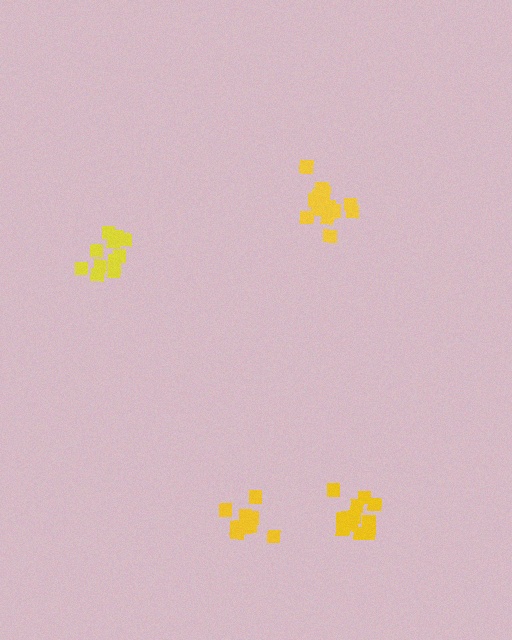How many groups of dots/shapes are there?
There are 4 groups.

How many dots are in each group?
Group 1: 10 dots, Group 2: 15 dots, Group 3: 12 dots, Group 4: 13 dots (50 total).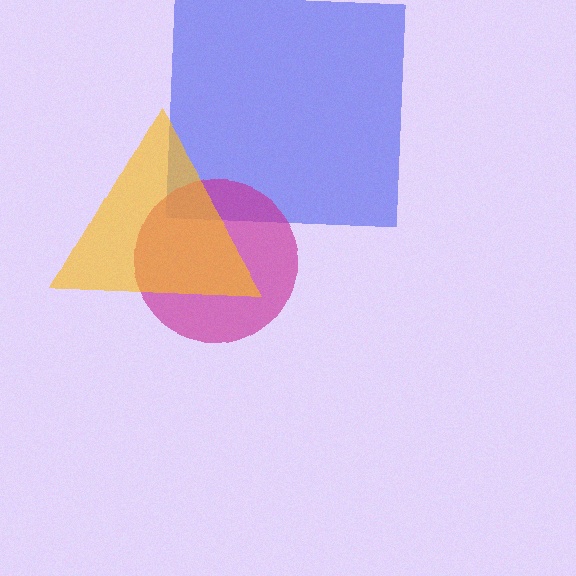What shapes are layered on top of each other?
The layered shapes are: a blue square, a magenta circle, a yellow triangle.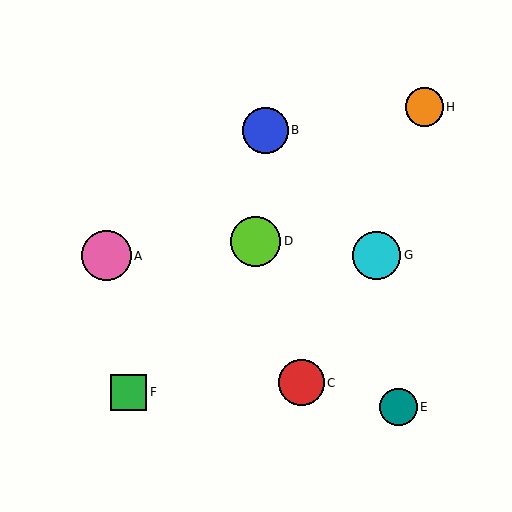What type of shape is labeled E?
Shape E is a teal circle.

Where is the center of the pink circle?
The center of the pink circle is at (106, 256).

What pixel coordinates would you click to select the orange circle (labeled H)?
Click at (424, 107) to select the orange circle H.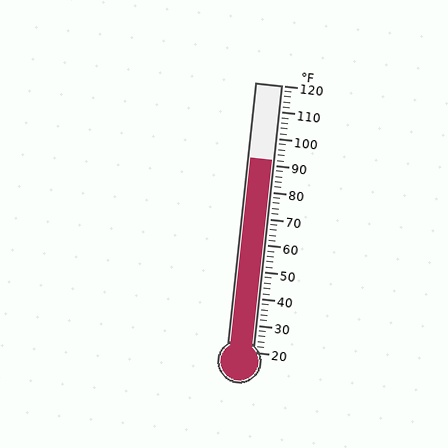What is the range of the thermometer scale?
The thermometer scale ranges from 20°F to 120°F.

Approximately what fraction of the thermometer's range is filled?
The thermometer is filled to approximately 70% of its range.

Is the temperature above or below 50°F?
The temperature is above 50°F.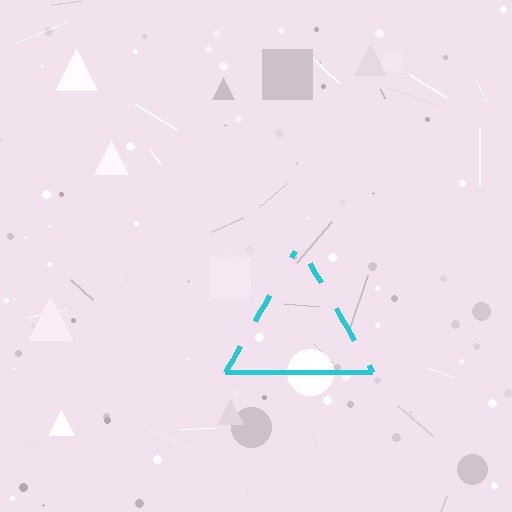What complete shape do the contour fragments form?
The contour fragments form a triangle.